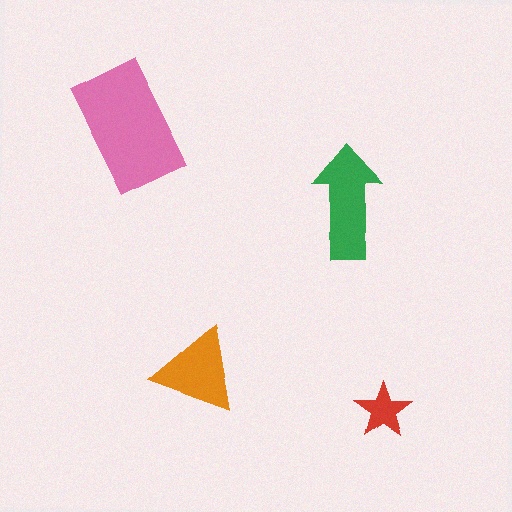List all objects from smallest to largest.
The red star, the orange triangle, the green arrow, the pink rectangle.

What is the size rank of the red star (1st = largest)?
4th.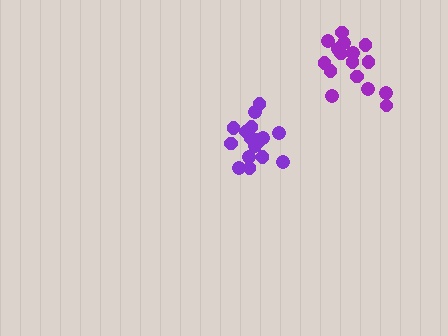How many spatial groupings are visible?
There are 2 spatial groupings.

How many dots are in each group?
Group 1: 16 dots, Group 2: 17 dots (33 total).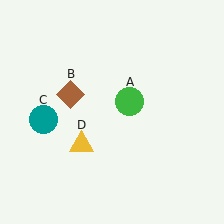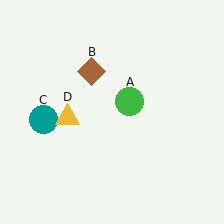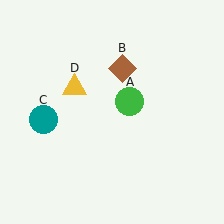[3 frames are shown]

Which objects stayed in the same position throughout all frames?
Green circle (object A) and teal circle (object C) remained stationary.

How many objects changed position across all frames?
2 objects changed position: brown diamond (object B), yellow triangle (object D).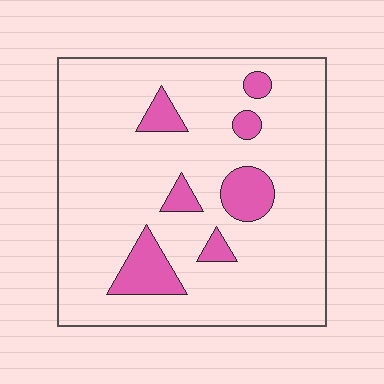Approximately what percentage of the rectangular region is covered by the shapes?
Approximately 15%.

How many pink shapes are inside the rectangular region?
7.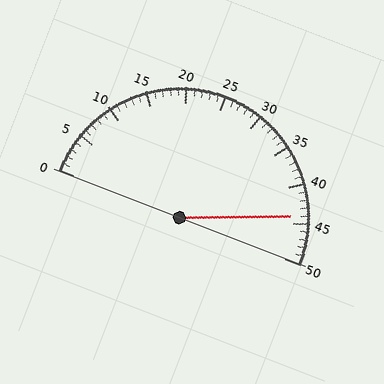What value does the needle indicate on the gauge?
The needle indicates approximately 44.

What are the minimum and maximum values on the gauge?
The gauge ranges from 0 to 50.